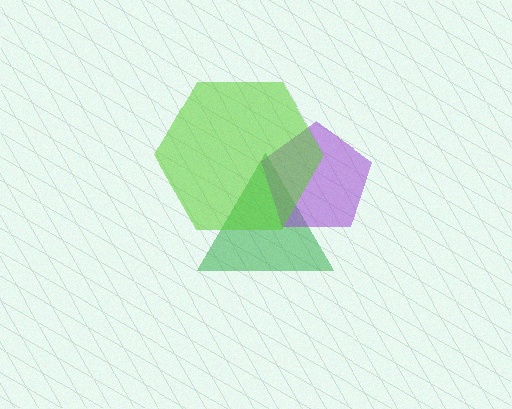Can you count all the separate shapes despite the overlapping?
Yes, there are 3 separate shapes.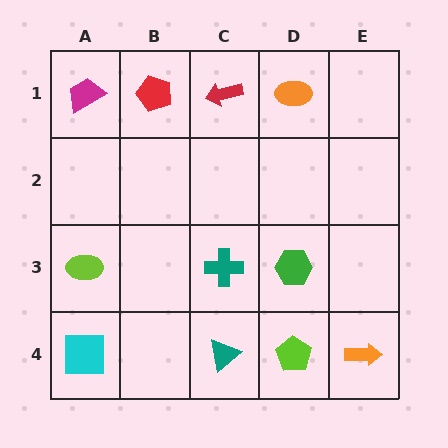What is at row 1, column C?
A red arrow.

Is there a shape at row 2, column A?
No, that cell is empty.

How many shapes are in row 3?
3 shapes.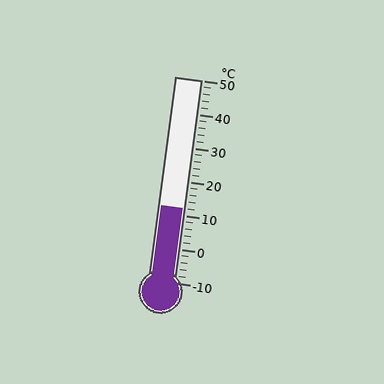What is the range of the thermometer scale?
The thermometer scale ranges from -10°C to 50°C.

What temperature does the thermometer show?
The thermometer shows approximately 12°C.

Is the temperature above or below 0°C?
The temperature is above 0°C.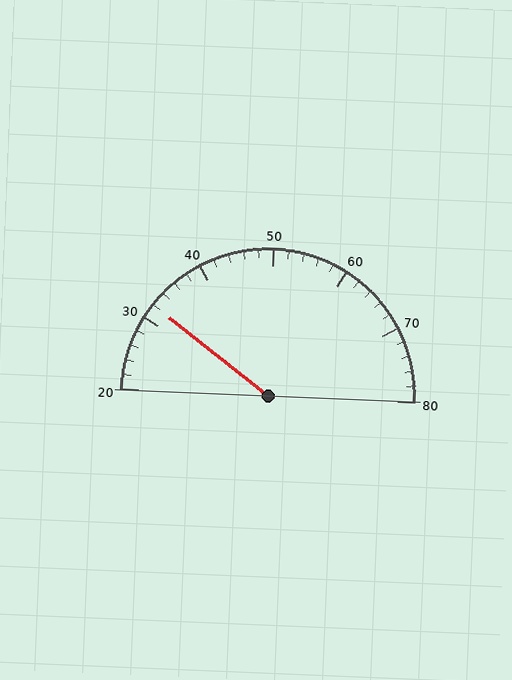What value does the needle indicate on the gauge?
The needle indicates approximately 32.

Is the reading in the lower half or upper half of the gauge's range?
The reading is in the lower half of the range (20 to 80).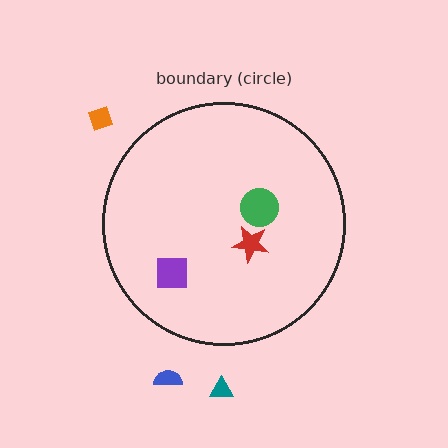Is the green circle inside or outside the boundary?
Inside.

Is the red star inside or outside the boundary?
Inside.